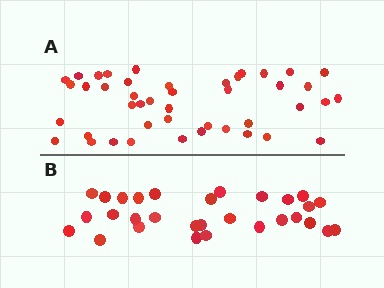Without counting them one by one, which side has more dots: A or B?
Region A (the top region) has more dots.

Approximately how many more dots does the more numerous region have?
Region A has approximately 15 more dots than region B.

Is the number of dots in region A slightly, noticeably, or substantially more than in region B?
Region A has substantially more. The ratio is roughly 1.5 to 1.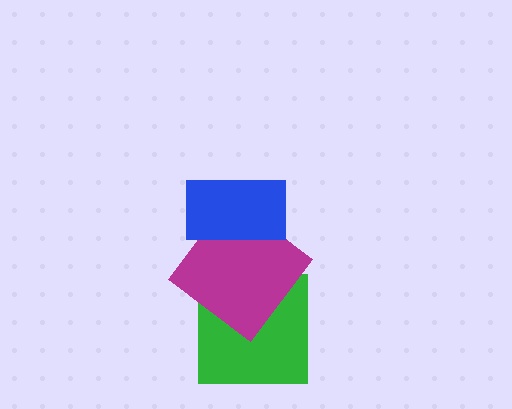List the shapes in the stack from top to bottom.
From top to bottom: the blue rectangle, the magenta diamond, the green square.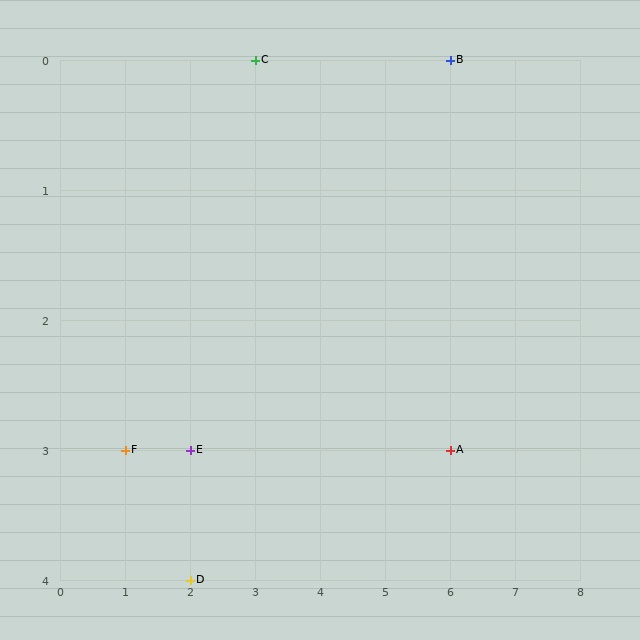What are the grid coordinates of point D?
Point D is at grid coordinates (2, 4).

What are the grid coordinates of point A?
Point A is at grid coordinates (6, 3).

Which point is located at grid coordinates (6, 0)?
Point B is at (6, 0).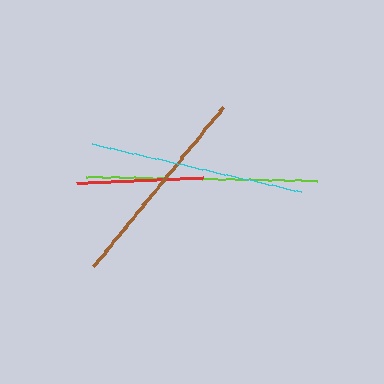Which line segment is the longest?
The lime line is the longest at approximately 231 pixels.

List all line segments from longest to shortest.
From longest to shortest: lime, cyan, brown, red.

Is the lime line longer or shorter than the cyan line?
The lime line is longer than the cyan line.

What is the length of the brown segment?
The brown segment is approximately 206 pixels long.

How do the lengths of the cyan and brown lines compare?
The cyan and brown lines are approximately the same length.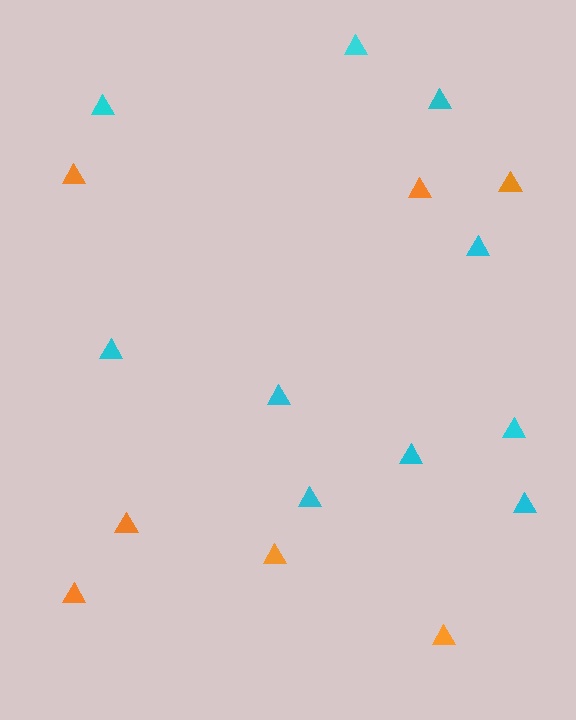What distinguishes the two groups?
There are 2 groups: one group of orange triangles (7) and one group of cyan triangles (10).